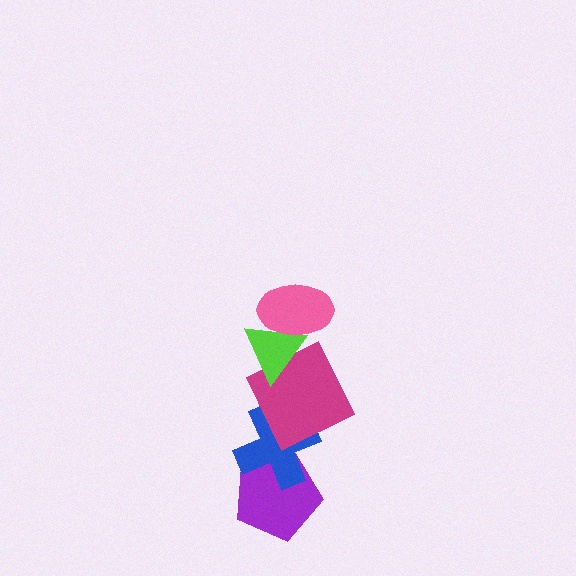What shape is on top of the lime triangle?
The pink ellipse is on top of the lime triangle.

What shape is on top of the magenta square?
The lime triangle is on top of the magenta square.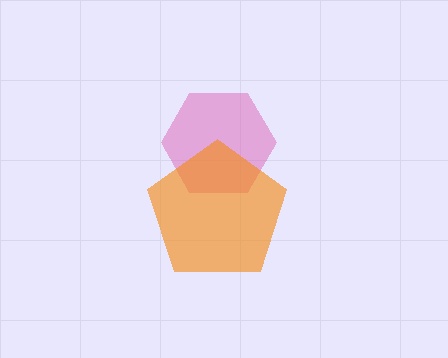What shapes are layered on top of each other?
The layered shapes are: a pink hexagon, an orange pentagon.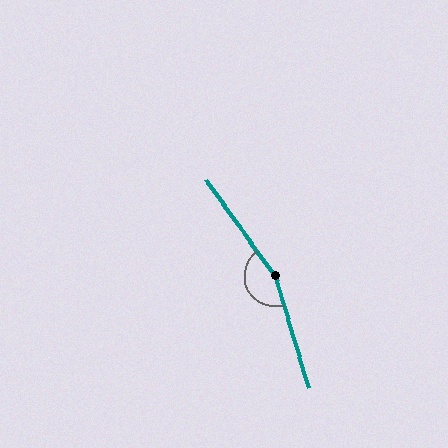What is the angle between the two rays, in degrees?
Approximately 161 degrees.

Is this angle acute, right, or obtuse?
It is obtuse.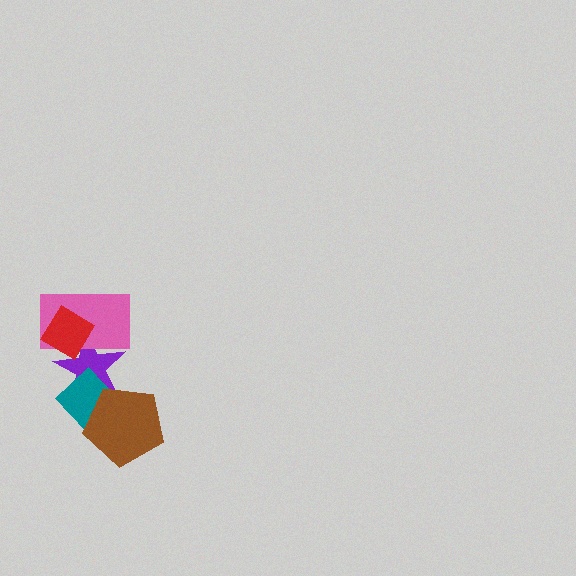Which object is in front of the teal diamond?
The brown pentagon is in front of the teal diamond.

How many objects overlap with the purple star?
4 objects overlap with the purple star.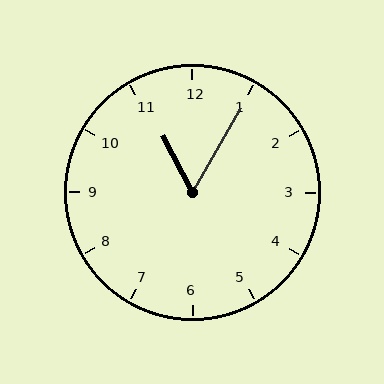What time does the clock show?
11:05.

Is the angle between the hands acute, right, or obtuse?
It is acute.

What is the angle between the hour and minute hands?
Approximately 58 degrees.